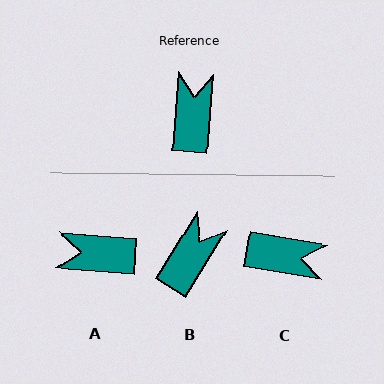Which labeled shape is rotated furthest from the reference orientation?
C, about 96 degrees away.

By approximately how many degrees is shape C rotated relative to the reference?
Approximately 96 degrees clockwise.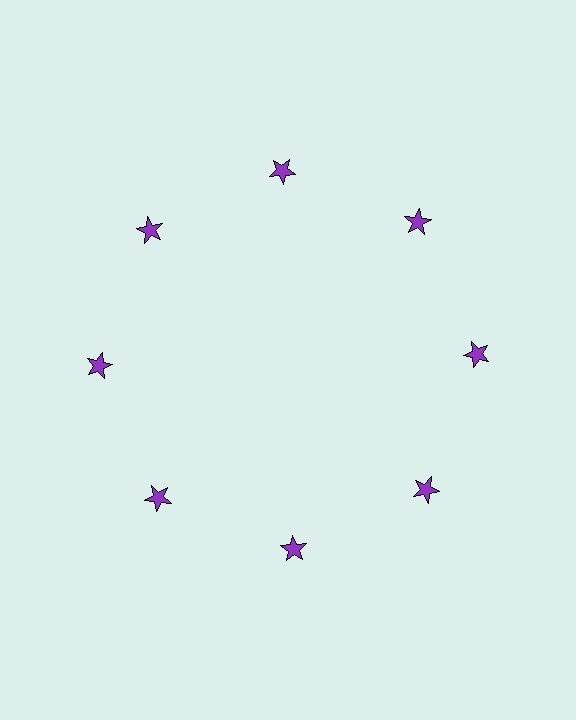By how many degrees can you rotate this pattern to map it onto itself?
The pattern maps onto itself every 45 degrees of rotation.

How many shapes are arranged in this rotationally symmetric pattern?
There are 8 shapes, arranged in 8 groups of 1.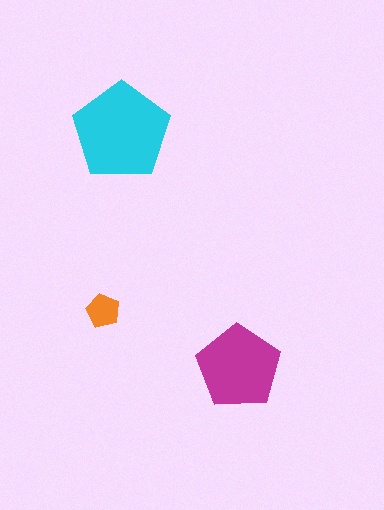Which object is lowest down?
The magenta pentagon is bottommost.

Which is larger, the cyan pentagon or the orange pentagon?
The cyan one.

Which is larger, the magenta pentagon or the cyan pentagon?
The cyan one.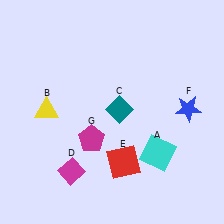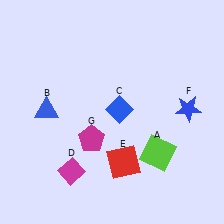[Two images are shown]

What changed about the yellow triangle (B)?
In Image 1, B is yellow. In Image 2, it changed to blue.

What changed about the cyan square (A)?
In Image 1, A is cyan. In Image 2, it changed to lime.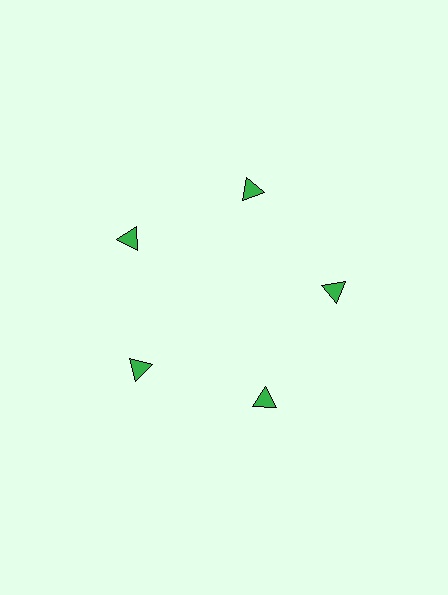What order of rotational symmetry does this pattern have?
This pattern has 5-fold rotational symmetry.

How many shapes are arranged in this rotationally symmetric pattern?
There are 5 shapes, arranged in 5 groups of 1.